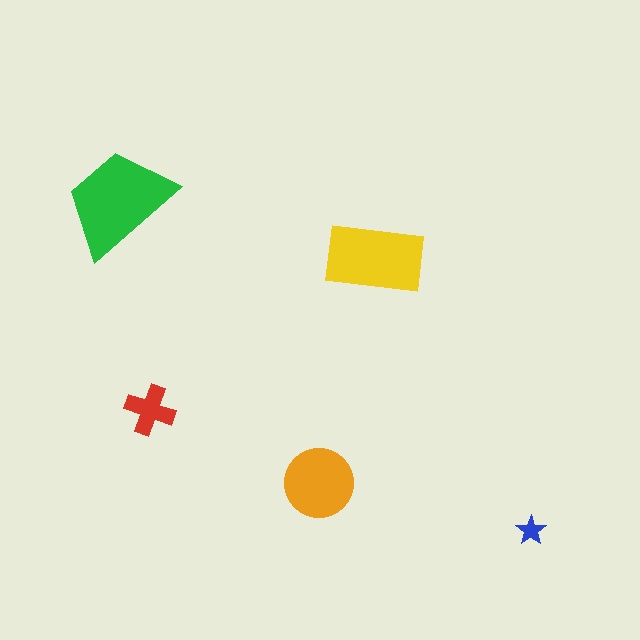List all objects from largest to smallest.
The green trapezoid, the yellow rectangle, the orange circle, the red cross, the blue star.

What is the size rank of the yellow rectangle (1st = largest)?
2nd.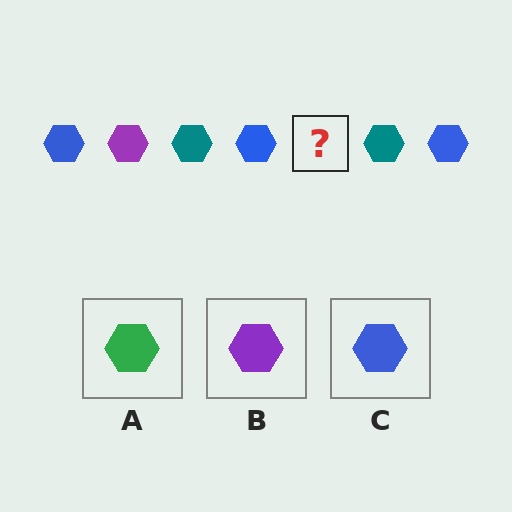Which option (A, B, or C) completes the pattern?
B.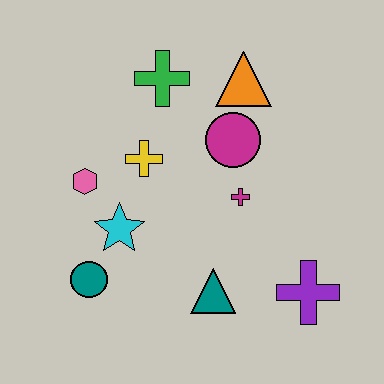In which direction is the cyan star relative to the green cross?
The cyan star is below the green cross.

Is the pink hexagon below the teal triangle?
No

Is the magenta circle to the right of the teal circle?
Yes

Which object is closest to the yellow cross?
The pink hexagon is closest to the yellow cross.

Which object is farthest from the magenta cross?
The teal circle is farthest from the magenta cross.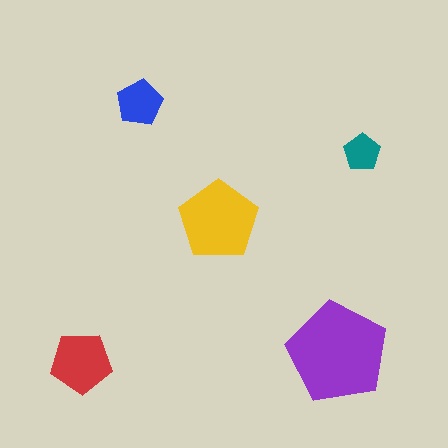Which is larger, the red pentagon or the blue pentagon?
The red one.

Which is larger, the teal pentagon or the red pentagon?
The red one.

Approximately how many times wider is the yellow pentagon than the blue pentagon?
About 1.5 times wider.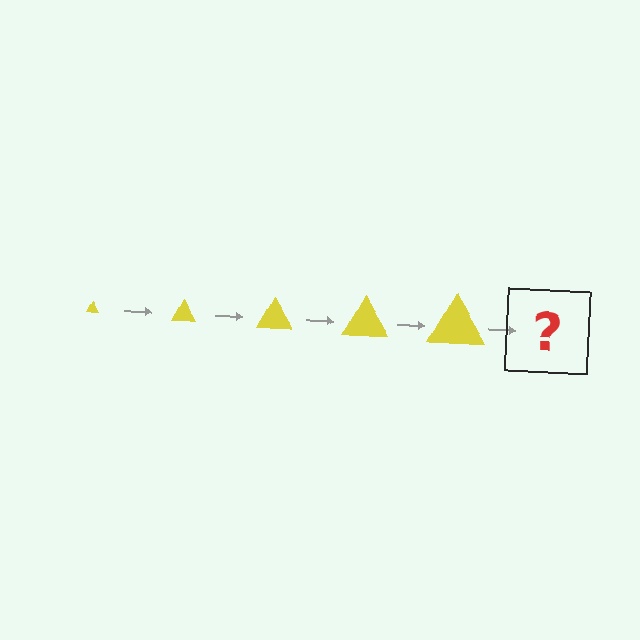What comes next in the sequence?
The next element should be a yellow triangle, larger than the previous one.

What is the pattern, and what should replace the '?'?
The pattern is that the triangle gets progressively larger each step. The '?' should be a yellow triangle, larger than the previous one.